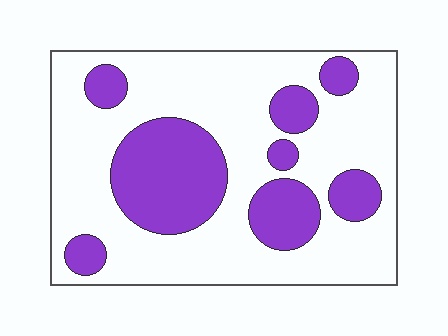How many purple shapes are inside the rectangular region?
8.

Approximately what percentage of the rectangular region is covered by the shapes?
Approximately 30%.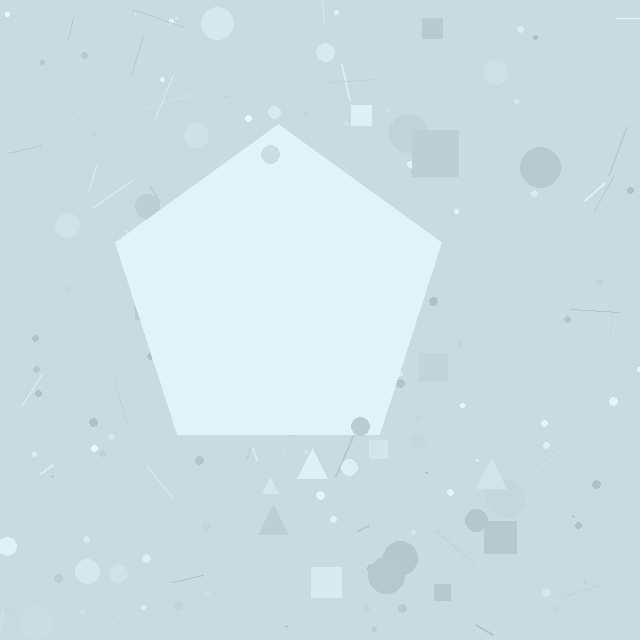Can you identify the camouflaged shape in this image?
The camouflaged shape is a pentagon.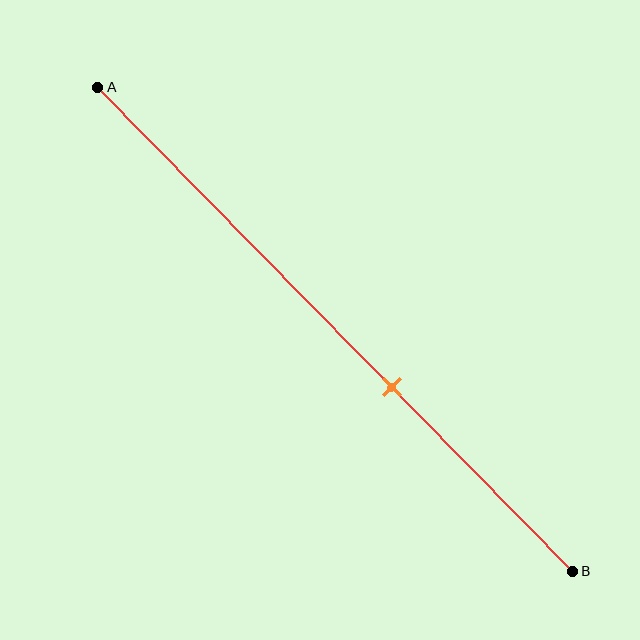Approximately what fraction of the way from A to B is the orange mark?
The orange mark is approximately 60% of the way from A to B.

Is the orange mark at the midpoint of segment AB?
No, the mark is at about 60% from A, not at the 50% midpoint.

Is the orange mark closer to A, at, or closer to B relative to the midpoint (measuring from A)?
The orange mark is closer to point B than the midpoint of segment AB.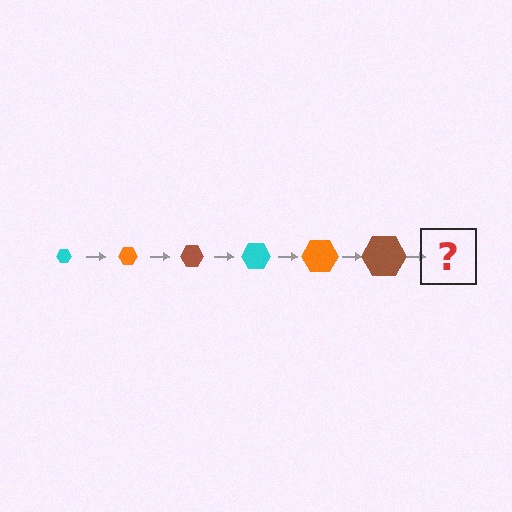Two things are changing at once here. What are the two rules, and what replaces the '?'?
The two rules are that the hexagon grows larger each step and the color cycles through cyan, orange, and brown. The '?' should be a cyan hexagon, larger than the previous one.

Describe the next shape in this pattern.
It should be a cyan hexagon, larger than the previous one.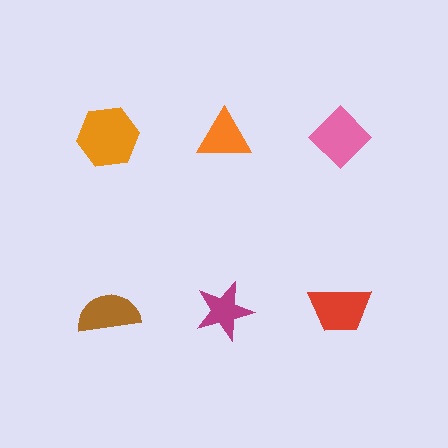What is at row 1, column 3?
A pink diamond.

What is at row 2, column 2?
A magenta star.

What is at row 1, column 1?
An orange hexagon.